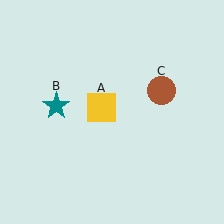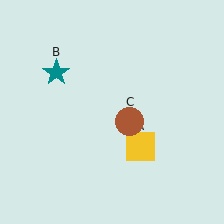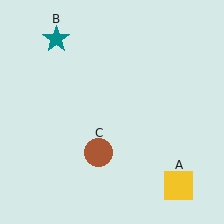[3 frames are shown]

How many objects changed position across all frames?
3 objects changed position: yellow square (object A), teal star (object B), brown circle (object C).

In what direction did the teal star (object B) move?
The teal star (object B) moved up.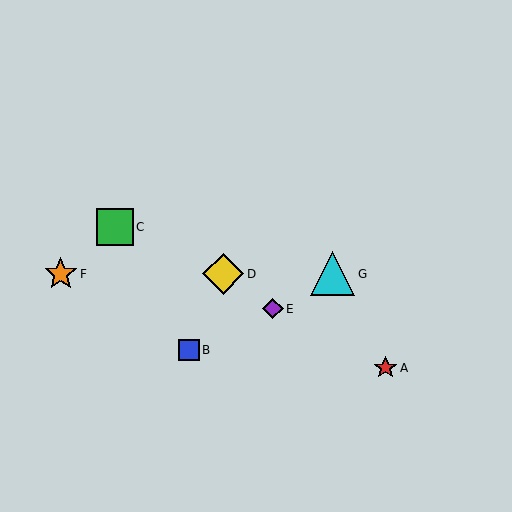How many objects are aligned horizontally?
3 objects (D, F, G) are aligned horizontally.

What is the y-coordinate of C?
Object C is at y≈227.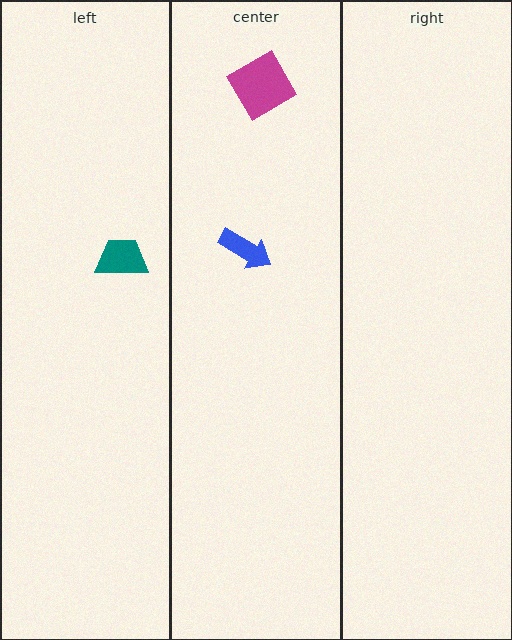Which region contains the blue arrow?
The center region.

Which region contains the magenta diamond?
The center region.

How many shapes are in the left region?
1.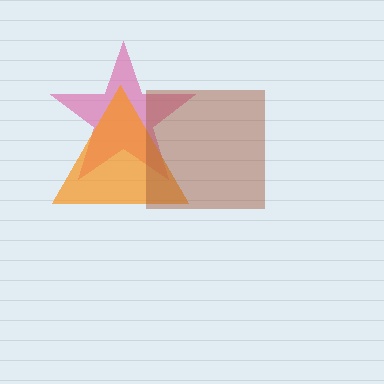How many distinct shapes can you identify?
There are 3 distinct shapes: a pink star, an orange triangle, a brown square.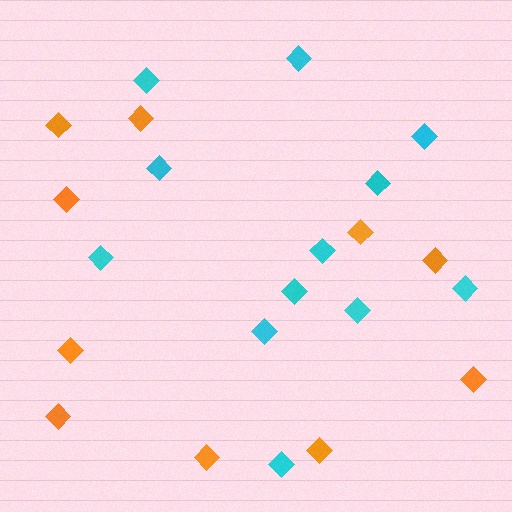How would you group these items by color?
There are 2 groups: one group of orange diamonds (10) and one group of cyan diamonds (12).